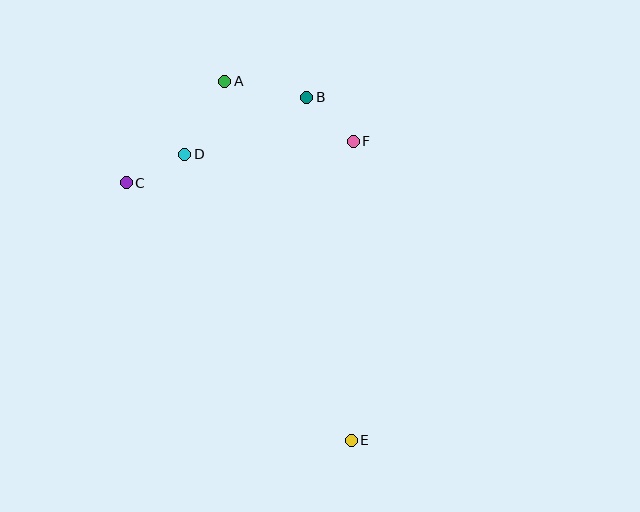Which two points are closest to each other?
Points B and F are closest to each other.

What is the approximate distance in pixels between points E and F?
The distance between E and F is approximately 299 pixels.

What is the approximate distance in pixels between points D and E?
The distance between D and E is approximately 331 pixels.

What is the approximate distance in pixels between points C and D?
The distance between C and D is approximately 65 pixels.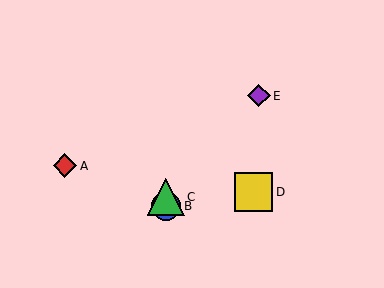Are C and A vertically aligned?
No, C is at x≈166 and A is at x≈65.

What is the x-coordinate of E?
Object E is at x≈259.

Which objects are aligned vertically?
Objects B, C are aligned vertically.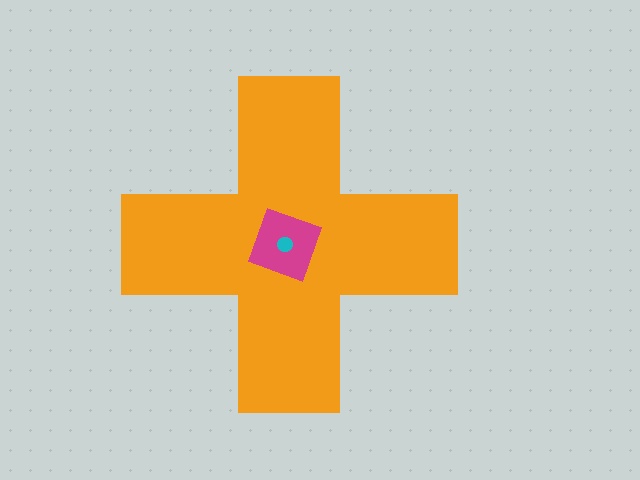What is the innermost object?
The cyan circle.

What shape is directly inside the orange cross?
The magenta square.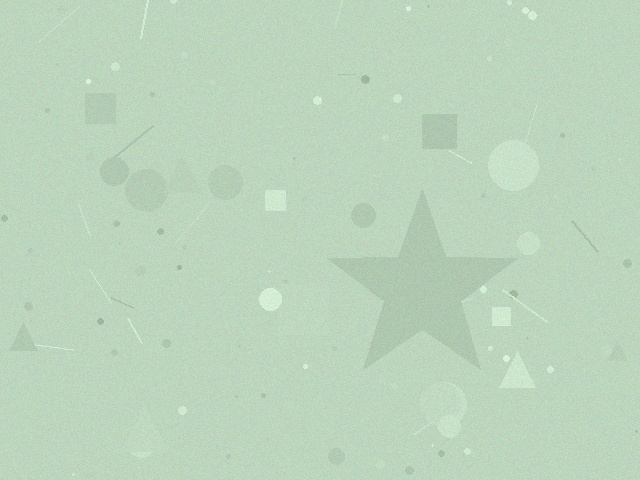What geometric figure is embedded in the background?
A star is embedded in the background.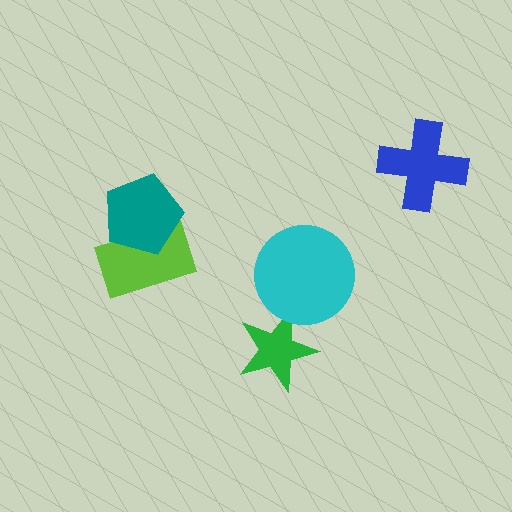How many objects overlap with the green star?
1 object overlaps with the green star.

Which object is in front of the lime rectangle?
The teal pentagon is in front of the lime rectangle.